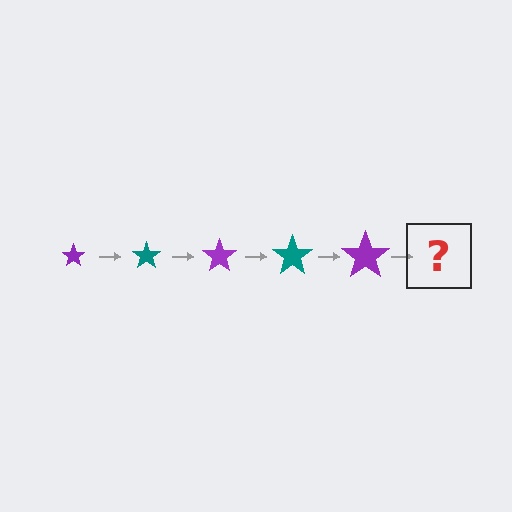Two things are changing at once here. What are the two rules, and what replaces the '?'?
The two rules are that the star grows larger each step and the color cycles through purple and teal. The '?' should be a teal star, larger than the previous one.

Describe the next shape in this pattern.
It should be a teal star, larger than the previous one.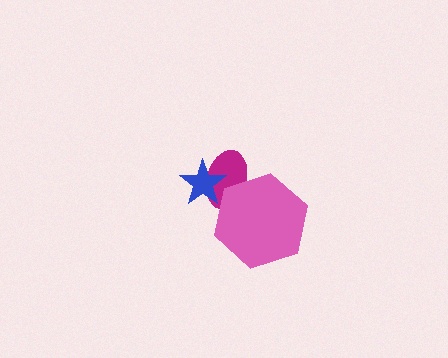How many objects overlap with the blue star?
1 object overlaps with the blue star.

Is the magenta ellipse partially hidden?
Yes, it is partially covered by another shape.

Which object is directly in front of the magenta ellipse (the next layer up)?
The pink hexagon is directly in front of the magenta ellipse.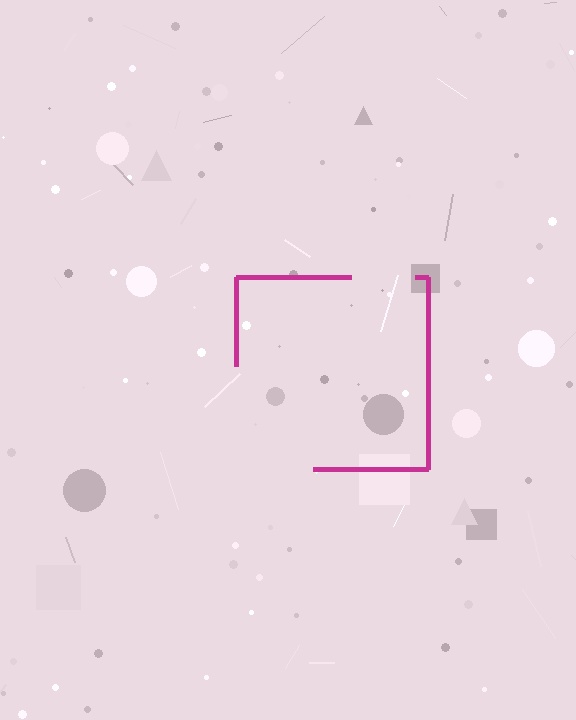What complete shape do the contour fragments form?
The contour fragments form a square.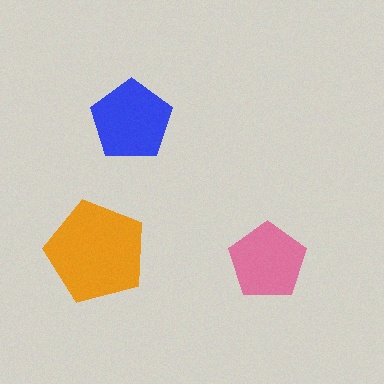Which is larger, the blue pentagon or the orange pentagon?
The orange one.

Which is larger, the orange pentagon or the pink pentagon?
The orange one.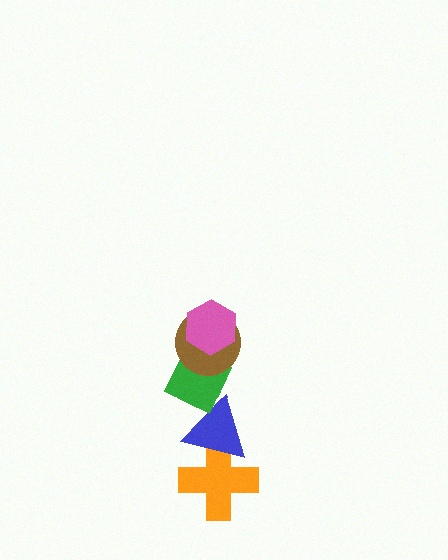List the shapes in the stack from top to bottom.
From top to bottom: the pink hexagon, the brown circle, the green diamond, the blue triangle, the orange cross.